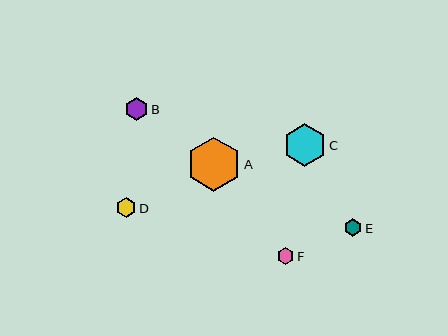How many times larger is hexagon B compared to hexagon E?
Hexagon B is approximately 1.3 times the size of hexagon E.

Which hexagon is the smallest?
Hexagon F is the smallest with a size of approximately 17 pixels.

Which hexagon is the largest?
Hexagon A is the largest with a size of approximately 54 pixels.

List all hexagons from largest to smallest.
From largest to smallest: A, C, B, D, E, F.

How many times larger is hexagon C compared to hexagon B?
Hexagon C is approximately 1.8 times the size of hexagon B.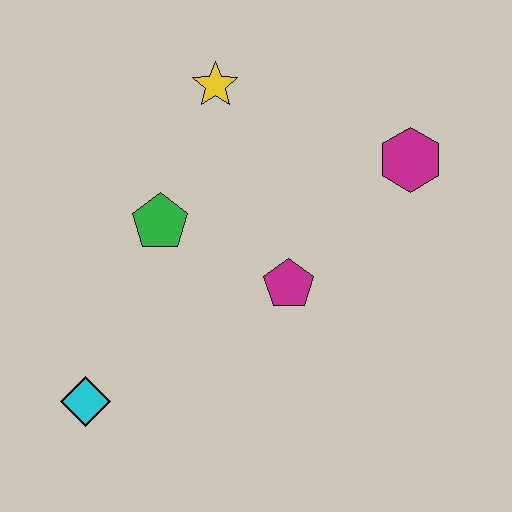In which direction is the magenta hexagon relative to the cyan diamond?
The magenta hexagon is to the right of the cyan diamond.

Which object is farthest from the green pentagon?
The magenta hexagon is farthest from the green pentagon.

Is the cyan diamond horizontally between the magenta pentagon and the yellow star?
No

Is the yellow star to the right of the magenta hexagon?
No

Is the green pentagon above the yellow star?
No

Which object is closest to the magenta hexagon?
The magenta pentagon is closest to the magenta hexagon.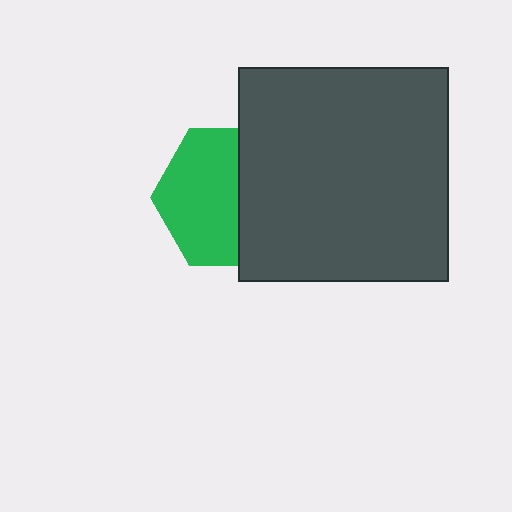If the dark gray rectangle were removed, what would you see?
You would see the complete green hexagon.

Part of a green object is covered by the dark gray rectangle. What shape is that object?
It is a hexagon.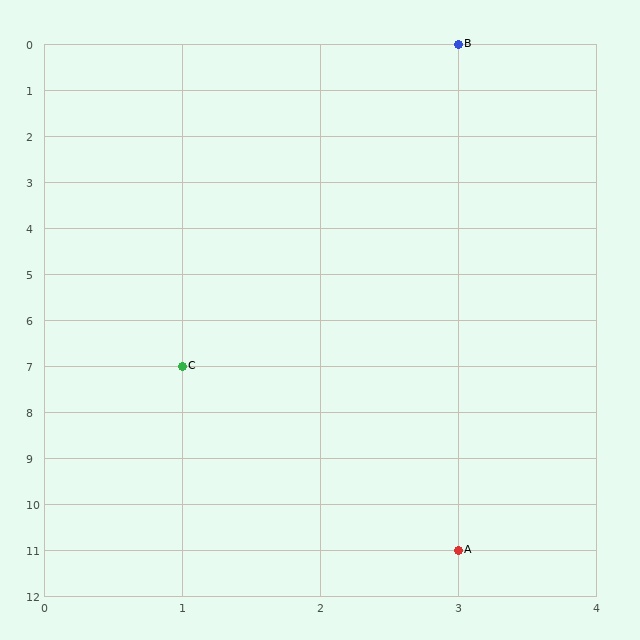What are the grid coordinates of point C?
Point C is at grid coordinates (1, 7).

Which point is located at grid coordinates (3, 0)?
Point B is at (3, 0).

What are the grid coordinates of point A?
Point A is at grid coordinates (3, 11).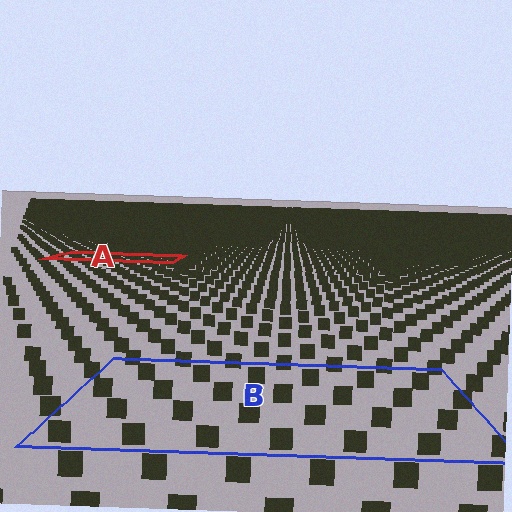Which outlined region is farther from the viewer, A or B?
Region A is farther from the viewer — the texture elements inside it appear smaller and more densely packed.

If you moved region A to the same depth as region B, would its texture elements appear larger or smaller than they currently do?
They would appear larger. At a closer depth, the same texture elements are projected at a bigger on-screen size.